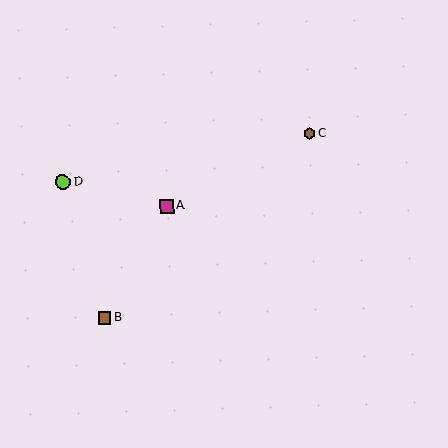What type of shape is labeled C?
Shape C is a brown hexagon.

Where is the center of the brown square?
The center of the brown square is at (104, 318).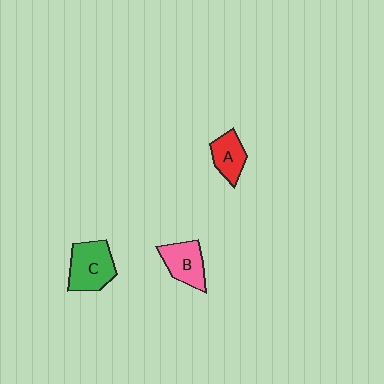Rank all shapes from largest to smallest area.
From largest to smallest: C (green), B (pink), A (red).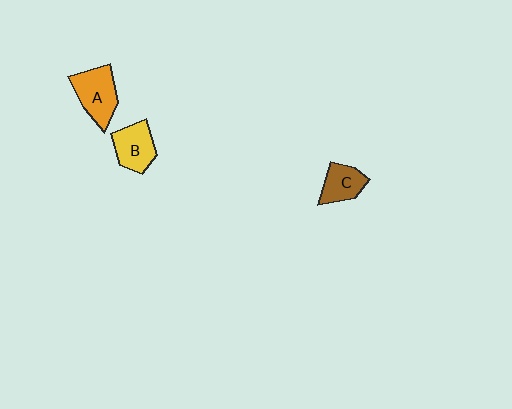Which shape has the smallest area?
Shape C (brown).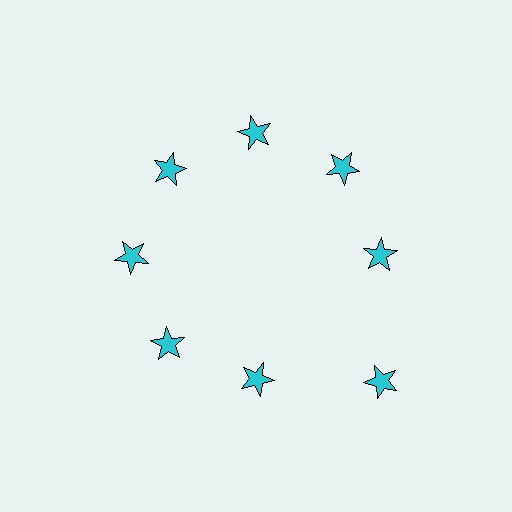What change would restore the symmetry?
The symmetry would be restored by moving it inward, back onto the ring so that all 8 stars sit at equal angles and equal distance from the center.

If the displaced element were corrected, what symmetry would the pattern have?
It would have 8-fold rotational symmetry — the pattern would map onto itself every 45 degrees.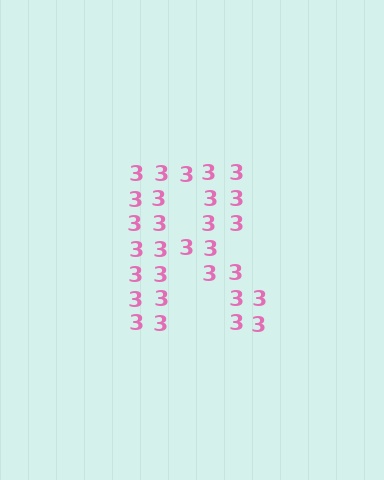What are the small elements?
The small elements are digit 3's.